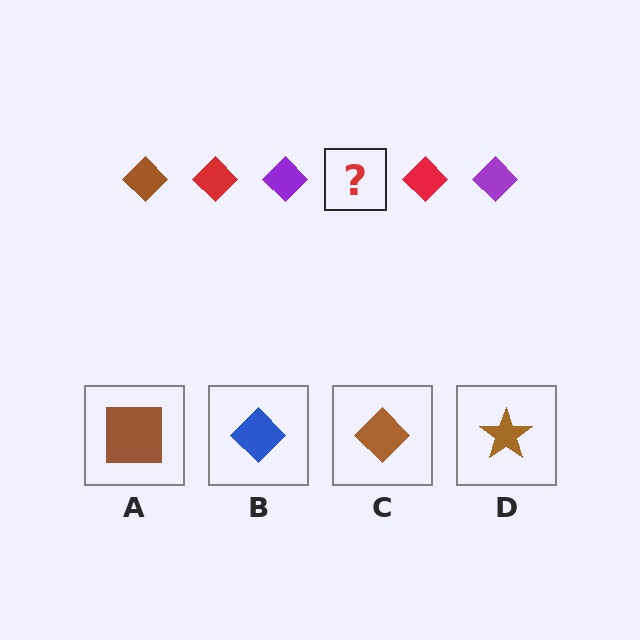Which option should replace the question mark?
Option C.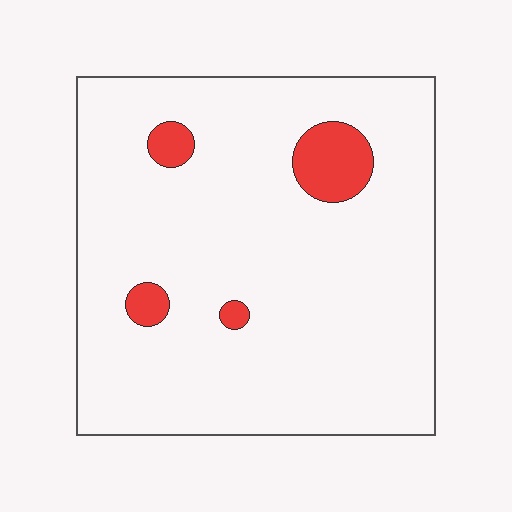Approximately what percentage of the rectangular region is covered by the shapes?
Approximately 5%.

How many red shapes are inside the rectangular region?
4.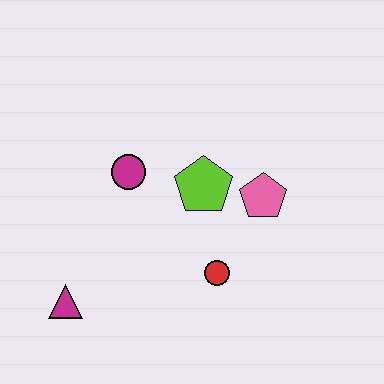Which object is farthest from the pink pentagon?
The magenta triangle is farthest from the pink pentagon.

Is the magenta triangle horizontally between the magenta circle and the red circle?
No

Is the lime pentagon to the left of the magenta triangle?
No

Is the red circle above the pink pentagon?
No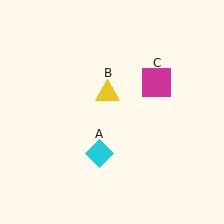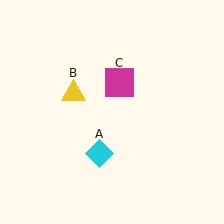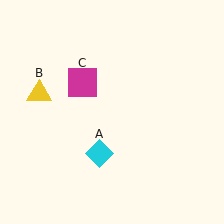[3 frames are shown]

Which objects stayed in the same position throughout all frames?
Cyan diamond (object A) remained stationary.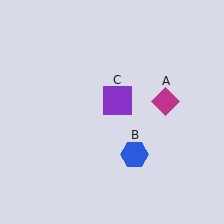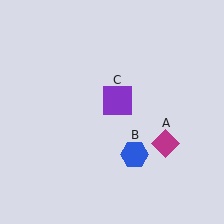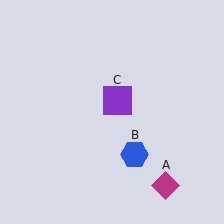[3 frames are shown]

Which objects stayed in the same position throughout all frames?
Blue hexagon (object B) and purple square (object C) remained stationary.